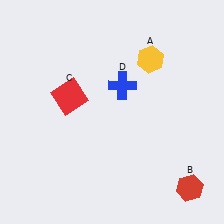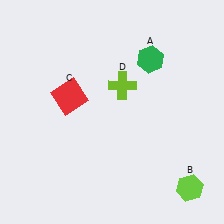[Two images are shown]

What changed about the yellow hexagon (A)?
In Image 1, A is yellow. In Image 2, it changed to green.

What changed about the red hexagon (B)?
In Image 1, B is red. In Image 2, it changed to lime.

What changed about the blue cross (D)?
In Image 1, D is blue. In Image 2, it changed to lime.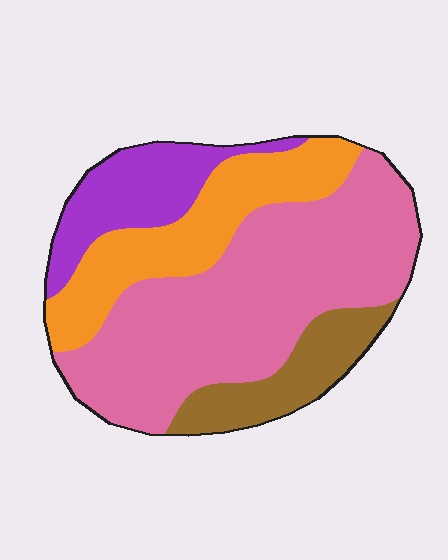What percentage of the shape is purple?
Purple takes up about one sixth (1/6) of the shape.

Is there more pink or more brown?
Pink.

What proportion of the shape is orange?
Orange covers about 20% of the shape.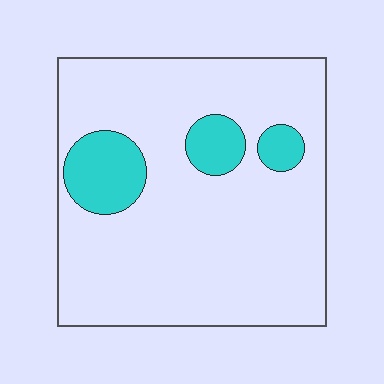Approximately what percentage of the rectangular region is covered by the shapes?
Approximately 15%.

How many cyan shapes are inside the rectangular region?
3.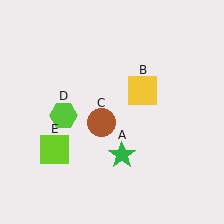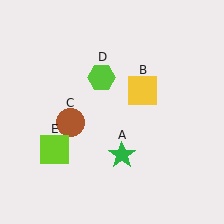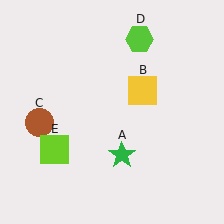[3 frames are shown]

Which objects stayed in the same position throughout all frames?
Green star (object A) and yellow square (object B) and lime square (object E) remained stationary.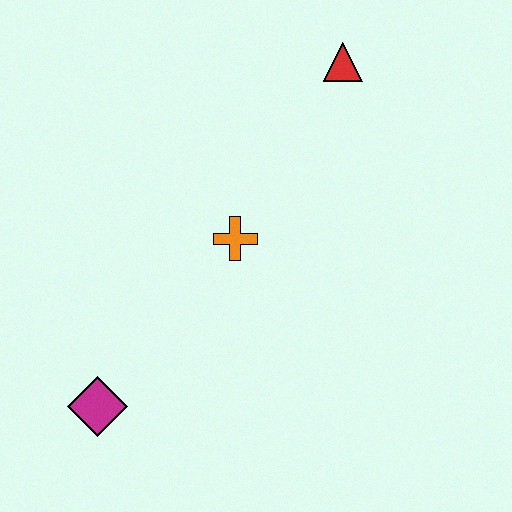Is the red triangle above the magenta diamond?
Yes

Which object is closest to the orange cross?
The red triangle is closest to the orange cross.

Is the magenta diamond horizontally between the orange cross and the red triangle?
No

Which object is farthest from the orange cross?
The magenta diamond is farthest from the orange cross.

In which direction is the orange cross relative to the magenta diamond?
The orange cross is above the magenta diamond.